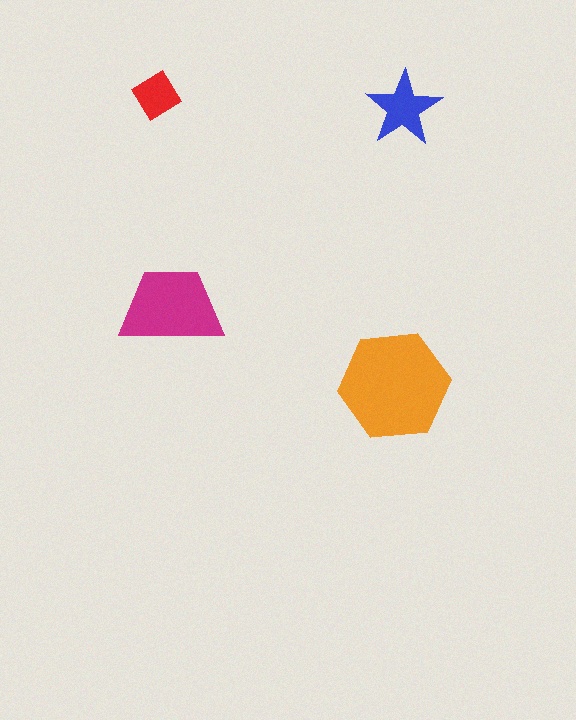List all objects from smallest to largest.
The red diamond, the blue star, the magenta trapezoid, the orange hexagon.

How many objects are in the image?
There are 4 objects in the image.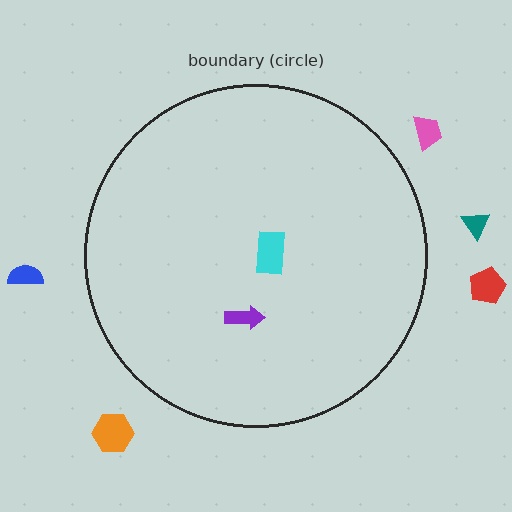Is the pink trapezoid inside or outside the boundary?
Outside.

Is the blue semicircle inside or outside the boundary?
Outside.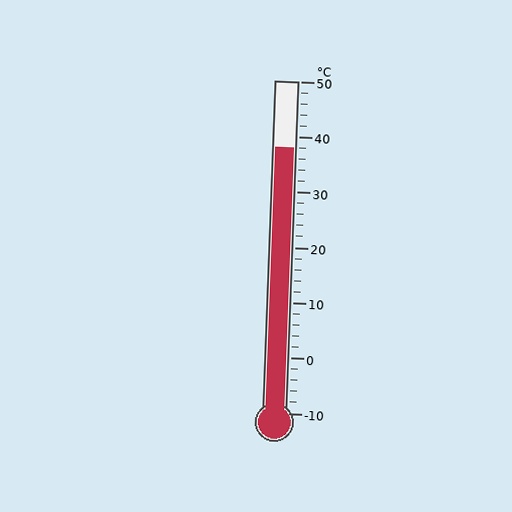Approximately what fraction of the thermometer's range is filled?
The thermometer is filled to approximately 80% of its range.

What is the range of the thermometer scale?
The thermometer scale ranges from -10°C to 50°C.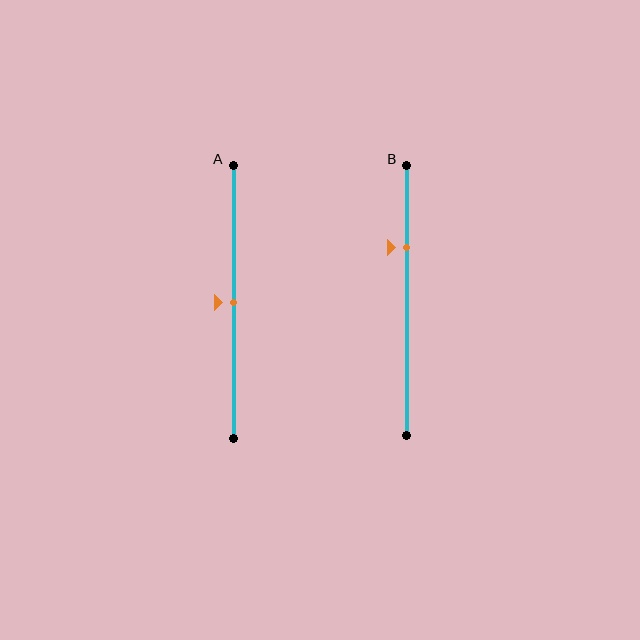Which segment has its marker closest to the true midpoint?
Segment A has its marker closest to the true midpoint.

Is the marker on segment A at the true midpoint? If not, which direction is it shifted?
Yes, the marker on segment A is at the true midpoint.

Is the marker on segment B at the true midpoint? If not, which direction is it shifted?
No, the marker on segment B is shifted upward by about 20% of the segment length.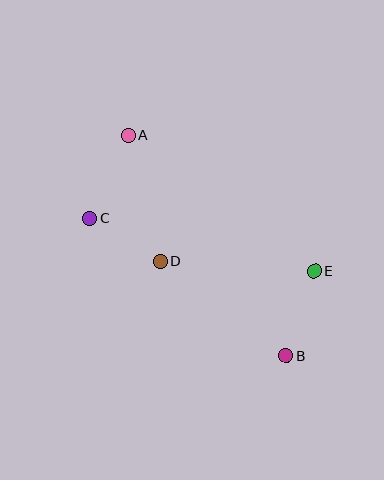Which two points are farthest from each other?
Points A and B are farthest from each other.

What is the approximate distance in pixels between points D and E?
The distance between D and E is approximately 155 pixels.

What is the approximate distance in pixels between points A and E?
The distance between A and E is approximately 231 pixels.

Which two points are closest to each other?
Points C and D are closest to each other.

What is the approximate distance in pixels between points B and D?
The distance between B and D is approximately 157 pixels.